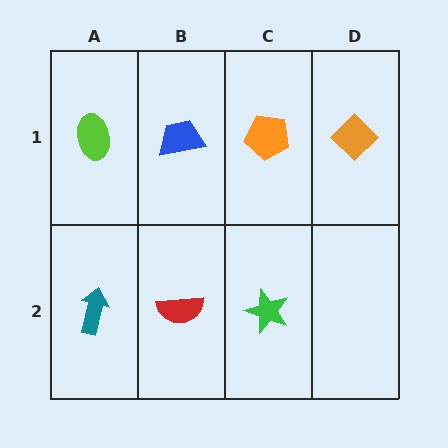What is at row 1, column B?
A blue trapezoid.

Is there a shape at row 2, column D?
No, that cell is empty.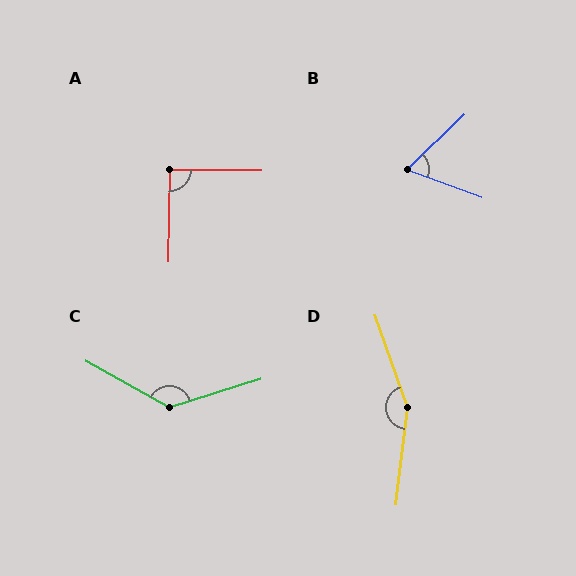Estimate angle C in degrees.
Approximately 134 degrees.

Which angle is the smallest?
B, at approximately 65 degrees.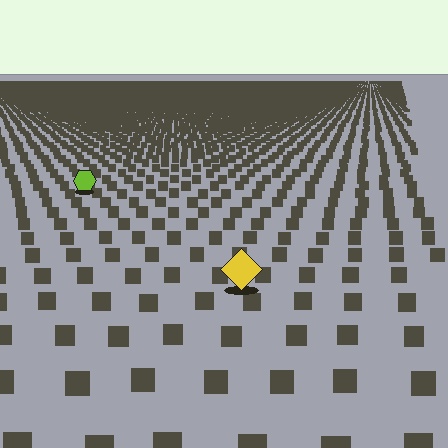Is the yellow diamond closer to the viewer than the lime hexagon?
Yes. The yellow diamond is closer — you can tell from the texture gradient: the ground texture is coarser near it.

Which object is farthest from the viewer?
The lime hexagon is farthest from the viewer. It appears smaller and the ground texture around it is denser.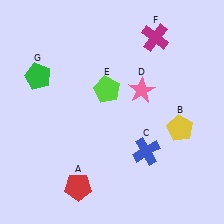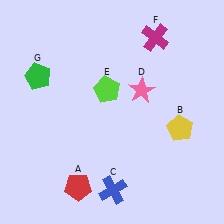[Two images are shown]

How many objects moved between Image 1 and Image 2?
1 object moved between the two images.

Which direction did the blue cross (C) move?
The blue cross (C) moved down.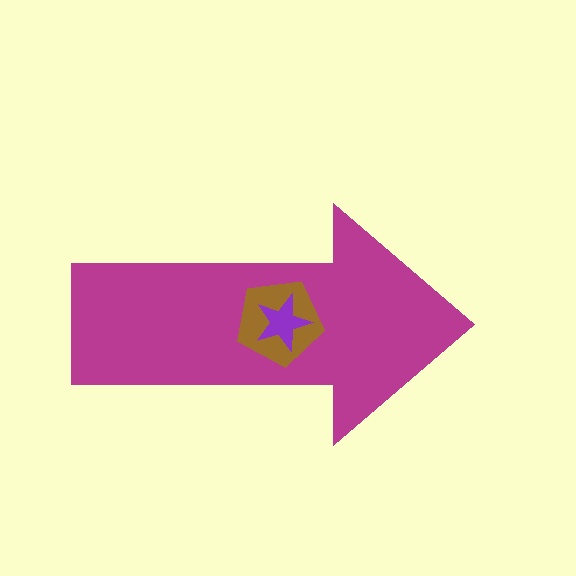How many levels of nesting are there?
3.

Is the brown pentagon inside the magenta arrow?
Yes.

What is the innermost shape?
The purple star.